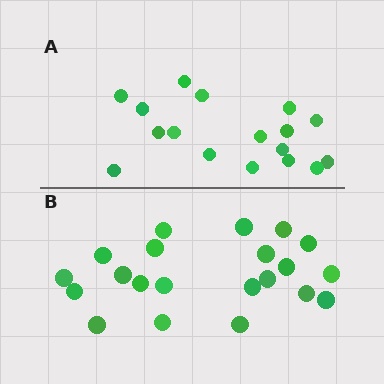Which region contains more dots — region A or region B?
Region B (the bottom region) has more dots.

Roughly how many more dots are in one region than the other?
Region B has about 4 more dots than region A.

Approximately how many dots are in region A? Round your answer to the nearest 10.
About 20 dots. (The exact count is 17, which rounds to 20.)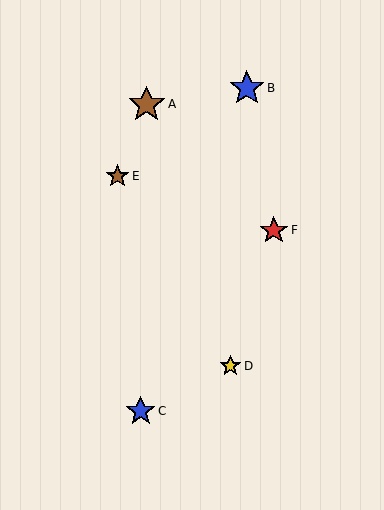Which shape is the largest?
The brown star (labeled A) is the largest.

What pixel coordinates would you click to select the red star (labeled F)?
Click at (274, 230) to select the red star F.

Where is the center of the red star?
The center of the red star is at (274, 230).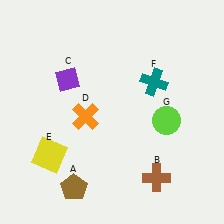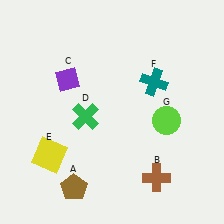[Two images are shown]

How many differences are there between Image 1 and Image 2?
There is 1 difference between the two images.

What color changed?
The cross (D) changed from orange in Image 1 to green in Image 2.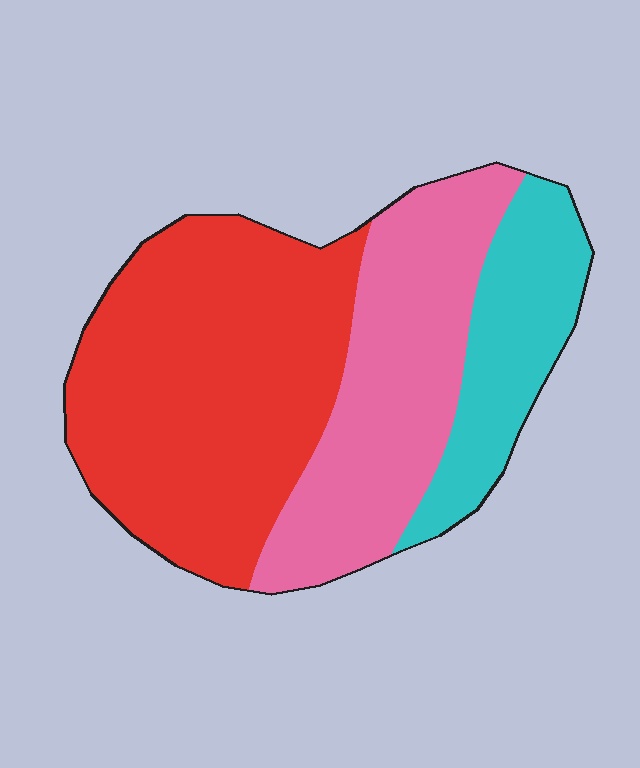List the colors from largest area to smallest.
From largest to smallest: red, pink, cyan.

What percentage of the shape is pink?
Pink takes up about one third (1/3) of the shape.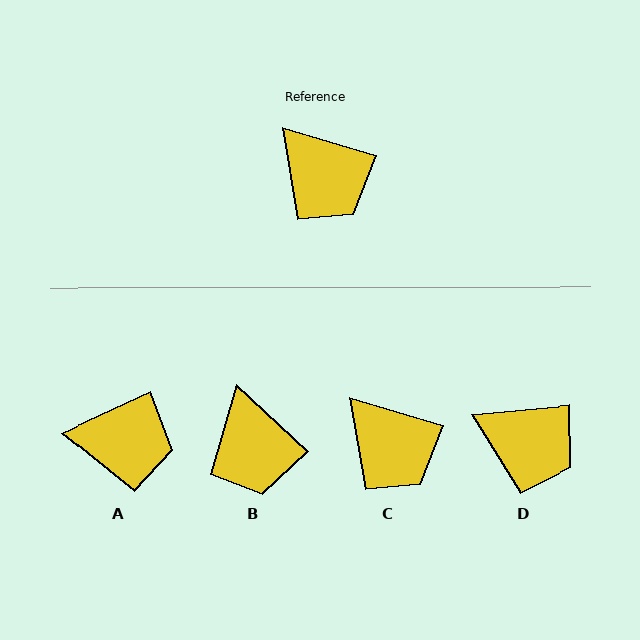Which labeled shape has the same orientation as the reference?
C.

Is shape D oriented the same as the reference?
No, it is off by about 22 degrees.